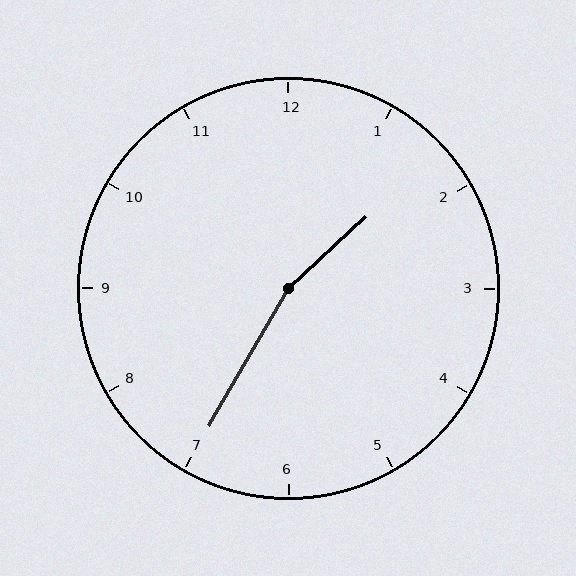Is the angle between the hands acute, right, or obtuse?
It is obtuse.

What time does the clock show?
1:35.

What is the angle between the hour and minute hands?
Approximately 162 degrees.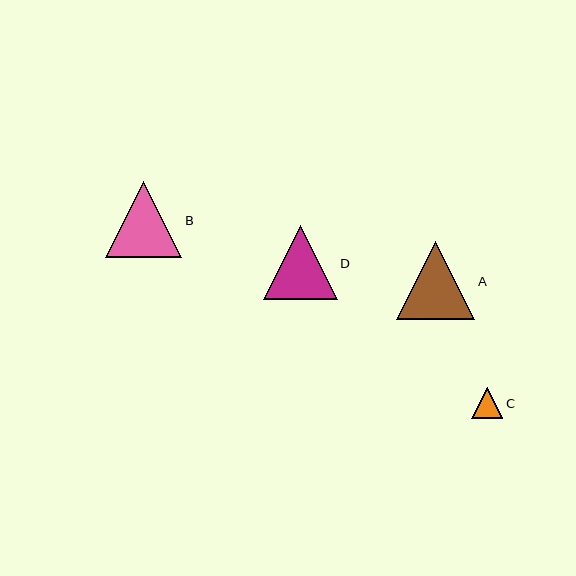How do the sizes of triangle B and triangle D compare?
Triangle B and triangle D are approximately the same size.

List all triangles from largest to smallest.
From largest to smallest: A, B, D, C.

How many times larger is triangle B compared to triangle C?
Triangle B is approximately 2.5 times the size of triangle C.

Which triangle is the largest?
Triangle A is the largest with a size of approximately 78 pixels.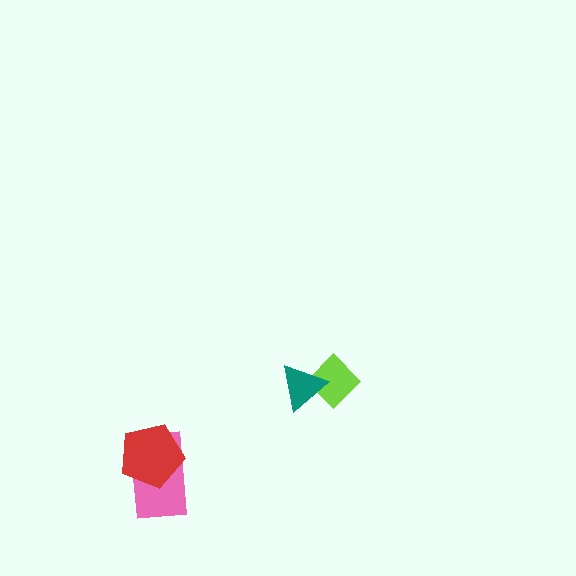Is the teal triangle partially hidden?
No, no other shape covers it.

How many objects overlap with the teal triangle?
1 object overlaps with the teal triangle.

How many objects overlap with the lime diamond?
1 object overlaps with the lime diamond.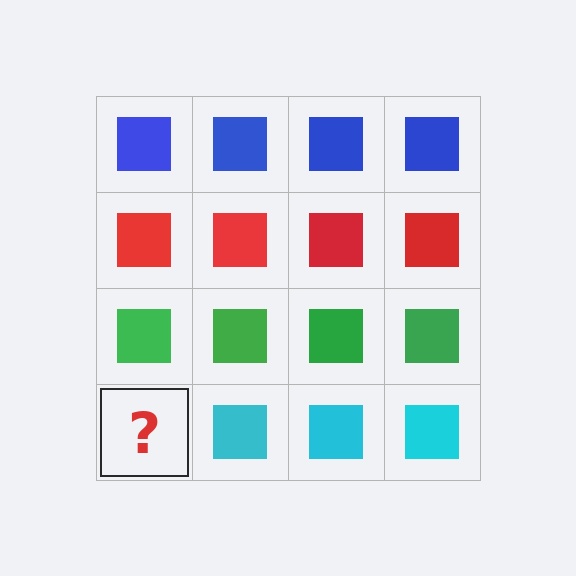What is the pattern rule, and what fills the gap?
The rule is that each row has a consistent color. The gap should be filled with a cyan square.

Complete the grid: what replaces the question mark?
The question mark should be replaced with a cyan square.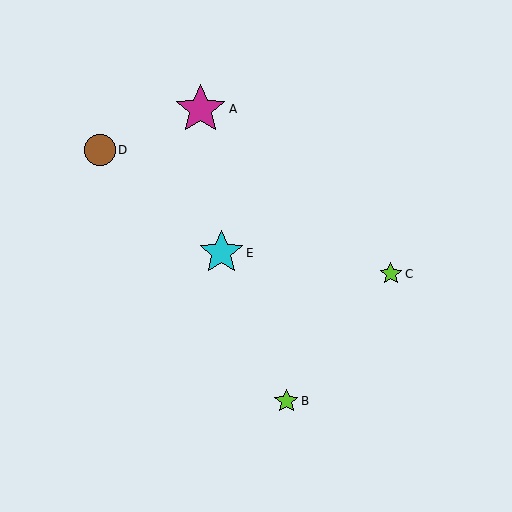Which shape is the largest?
The magenta star (labeled A) is the largest.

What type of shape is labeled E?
Shape E is a cyan star.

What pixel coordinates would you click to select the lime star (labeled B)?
Click at (286, 401) to select the lime star B.